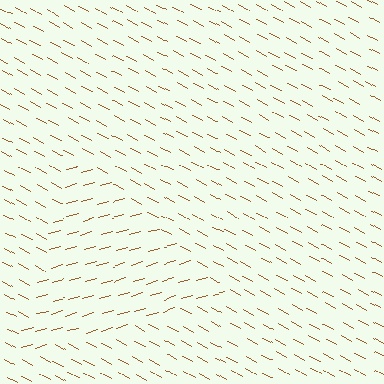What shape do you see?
I see a triangle.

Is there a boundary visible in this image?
Yes, there is a texture boundary formed by a change in line orientation.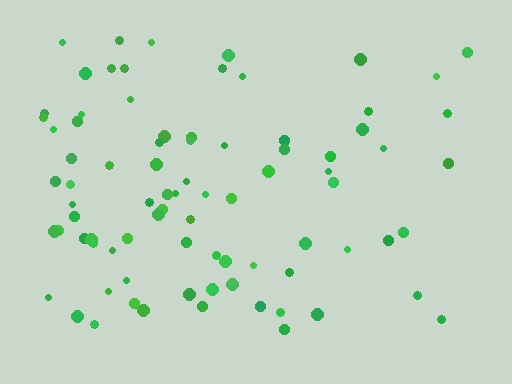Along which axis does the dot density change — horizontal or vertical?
Horizontal.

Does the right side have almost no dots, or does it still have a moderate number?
Still a moderate number, just noticeably fewer than the left.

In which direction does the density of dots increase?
From right to left, with the left side densest.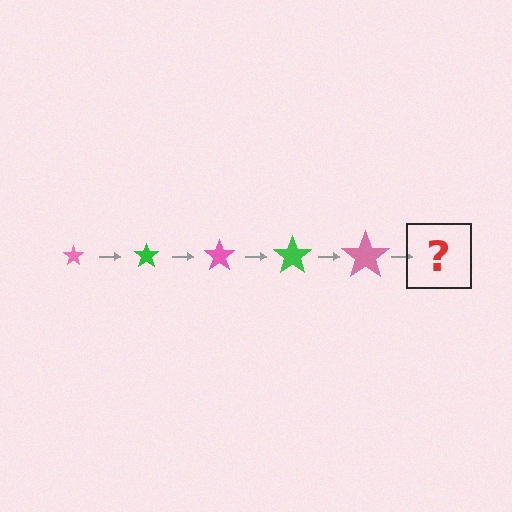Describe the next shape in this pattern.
It should be a green star, larger than the previous one.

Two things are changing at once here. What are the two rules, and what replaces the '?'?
The two rules are that the star grows larger each step and the color cycles through pink and green. The '?' should be a green star, larger than the previous one.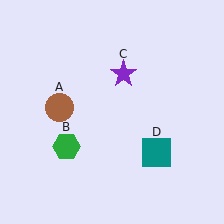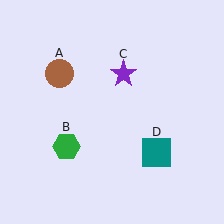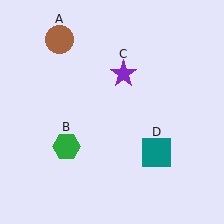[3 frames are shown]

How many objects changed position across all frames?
1 object changed position: brown circle (object A).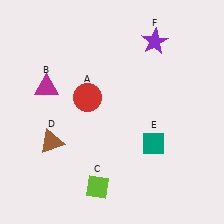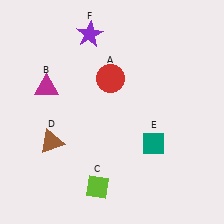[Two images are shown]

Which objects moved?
The objects that moved are: the red circle (A), the purple star (F).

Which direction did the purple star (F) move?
The purple star (F) moved left.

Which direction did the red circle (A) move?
The red circle (A) moved right.